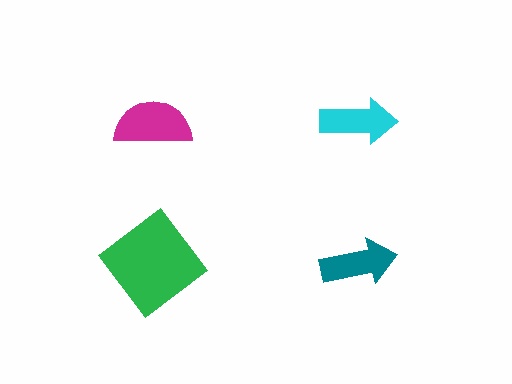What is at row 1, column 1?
A magenta semicircle.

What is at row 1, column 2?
A cyan arrow.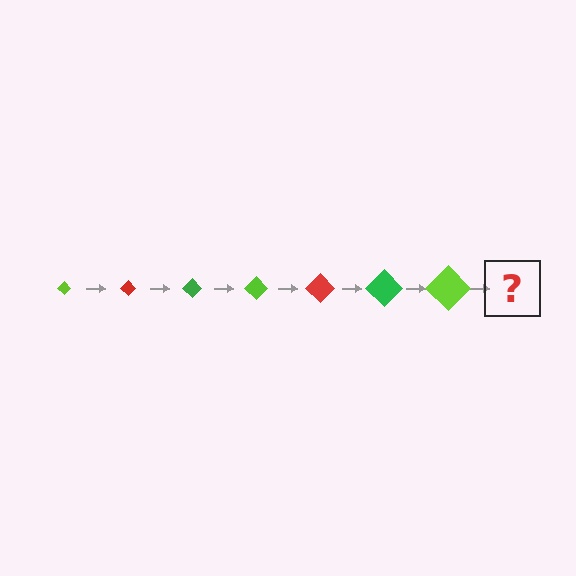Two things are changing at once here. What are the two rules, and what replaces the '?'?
The two rules are that the diamond grows larger each step and the color cycles through lime, red, and green. The '?' should be a red diamond, larger than the previous one.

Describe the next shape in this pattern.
It should be a red diamond, larger than the previous one.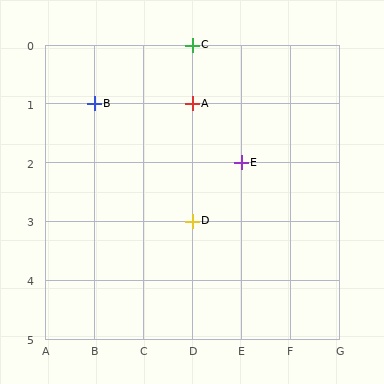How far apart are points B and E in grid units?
Points B and E are 3 columns and 1 row apart (about 3.2 grid units diagonally).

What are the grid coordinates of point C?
Point C is at grid coordinates (D, 0).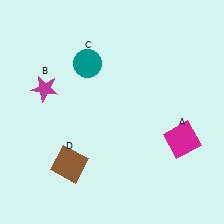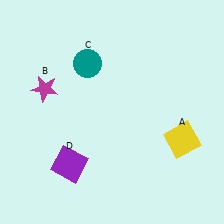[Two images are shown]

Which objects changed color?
A changed from magenta to yellow. D changed from brown to purple.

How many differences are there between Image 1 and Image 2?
There are 2 differences between the two images.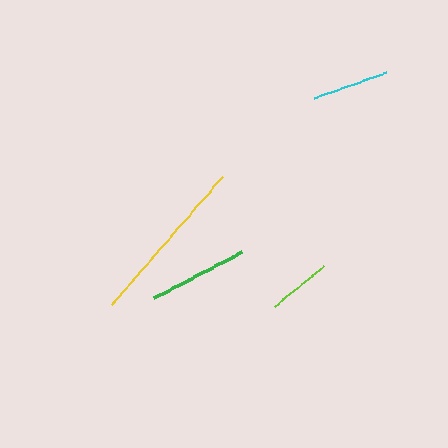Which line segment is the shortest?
The lime line is the shortest at approximately 64 pixels.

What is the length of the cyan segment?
The cyan segment is approximately 77 pixels long.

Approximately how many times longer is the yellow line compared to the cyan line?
The yellow line is approximately 2.2 times the length of the cyan line.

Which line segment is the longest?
The yellow line is the longest at approximately 171 pixels.